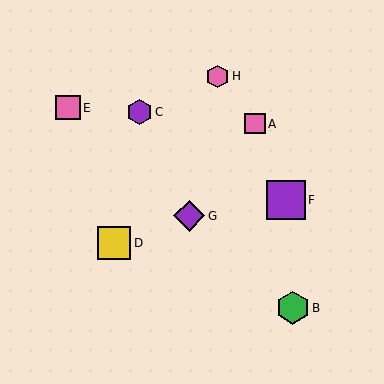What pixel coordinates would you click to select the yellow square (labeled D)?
Click at (114, 243) to select the yellow square D.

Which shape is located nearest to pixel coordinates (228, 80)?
The pink hexagon (labeled H) at (218, 76) is nearest to that location.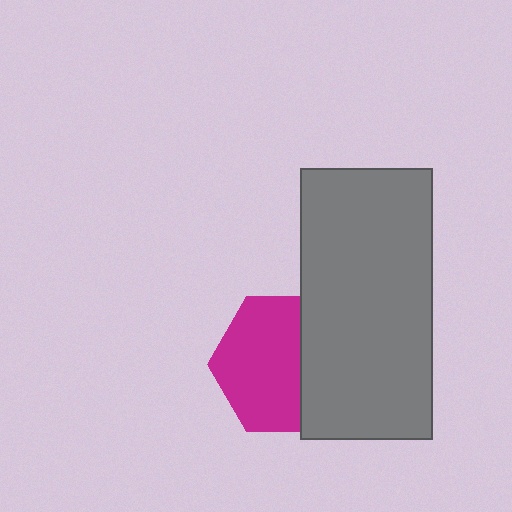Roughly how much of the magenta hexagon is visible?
About half of it is visible (roughly 62%).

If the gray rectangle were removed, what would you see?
You would see the complete magenta hexagon.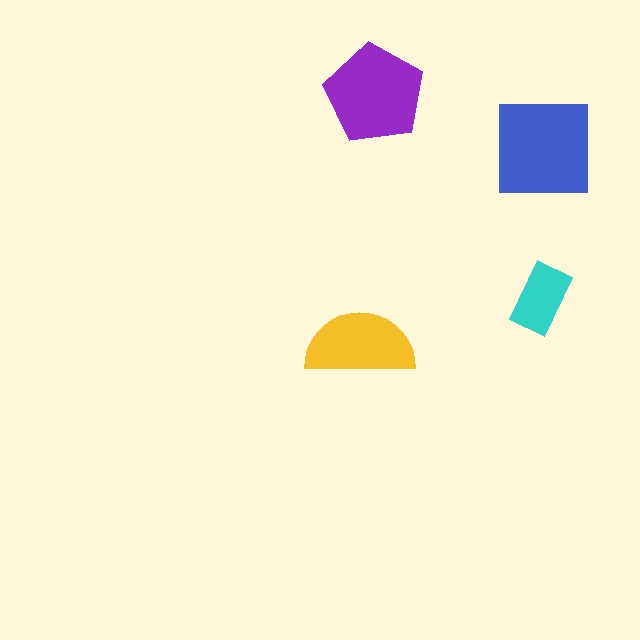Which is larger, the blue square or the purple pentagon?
The blue square.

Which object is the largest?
The blue square.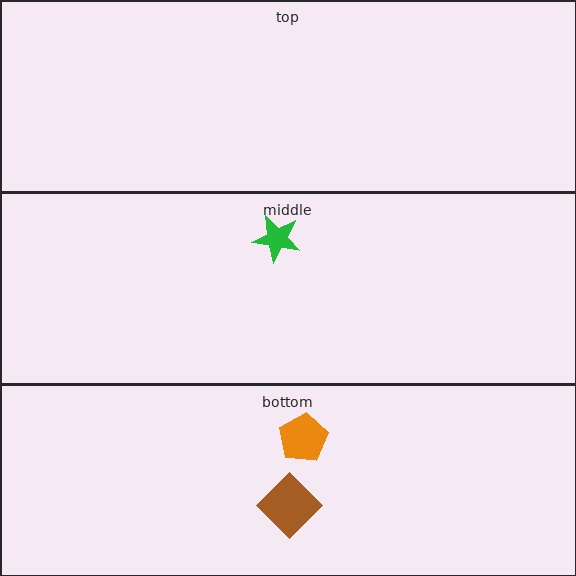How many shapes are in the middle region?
1.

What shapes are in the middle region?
The green star.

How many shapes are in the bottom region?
2.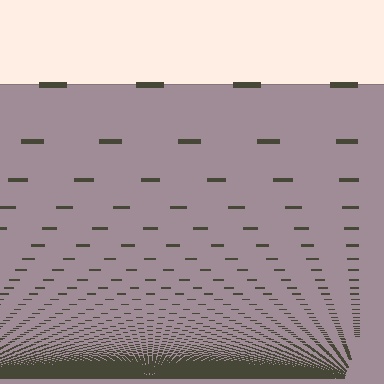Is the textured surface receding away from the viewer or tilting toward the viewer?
The surface appears to tilt toward the viewer. Texture elements get larger and sparser toward the top.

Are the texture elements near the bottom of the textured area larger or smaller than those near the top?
Smaller. The gradient is inverted — elements near the bottom are smaller and denser.